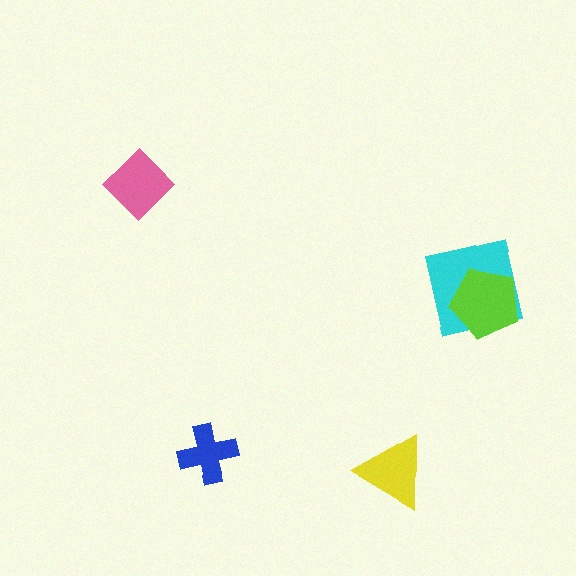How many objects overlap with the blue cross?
0 objects overlap with the blue cross.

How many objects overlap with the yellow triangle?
0 objects overlap with the yellow triangle.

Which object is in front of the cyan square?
The lime pentagon is in front of the cyan square.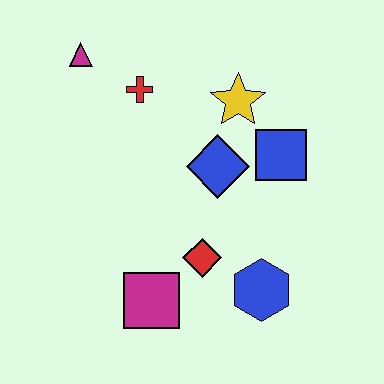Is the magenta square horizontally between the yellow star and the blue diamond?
No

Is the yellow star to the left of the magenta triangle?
No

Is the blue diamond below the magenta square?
No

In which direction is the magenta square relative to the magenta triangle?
The magenta square is below the magenta triangle.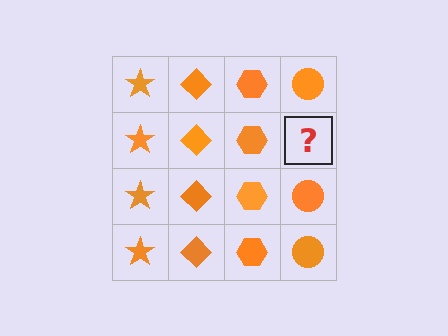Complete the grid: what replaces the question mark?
The question mark should be replaced with an orange circle.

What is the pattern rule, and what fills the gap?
The rule is that each column has a consistent shape. The gap should be filled with an orange circle.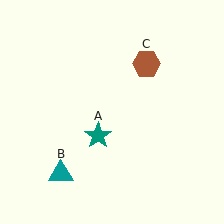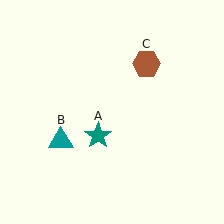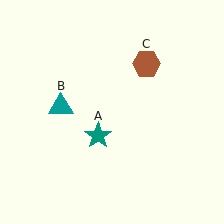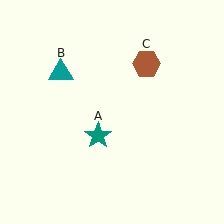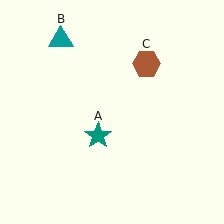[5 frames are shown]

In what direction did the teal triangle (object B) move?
The teal triangle (object B) moved up.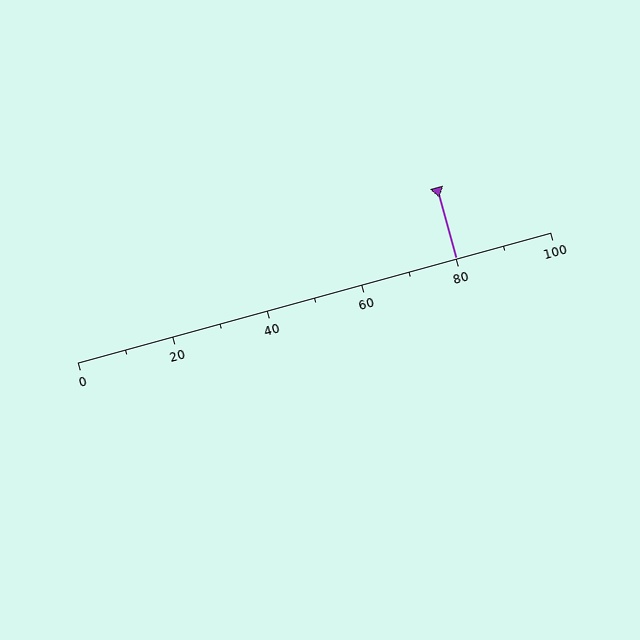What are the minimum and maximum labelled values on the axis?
The axis runs from 0 to 100.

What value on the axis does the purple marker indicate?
The marker indicates approximately 80.